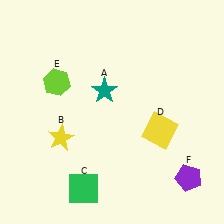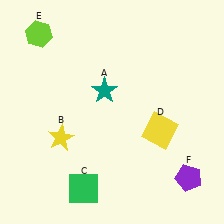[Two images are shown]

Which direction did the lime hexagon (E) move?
The lime hexagon (E) moved up.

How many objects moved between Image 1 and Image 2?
1 object moved between the two images.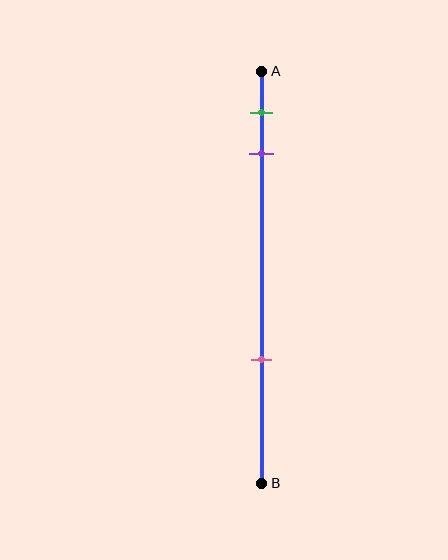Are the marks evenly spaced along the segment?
No, the marks are not evenly spaced.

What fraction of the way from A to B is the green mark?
The green mark is approximately 10% (0.1) of the way from A to B.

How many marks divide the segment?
There are 3 marks dividing the segment.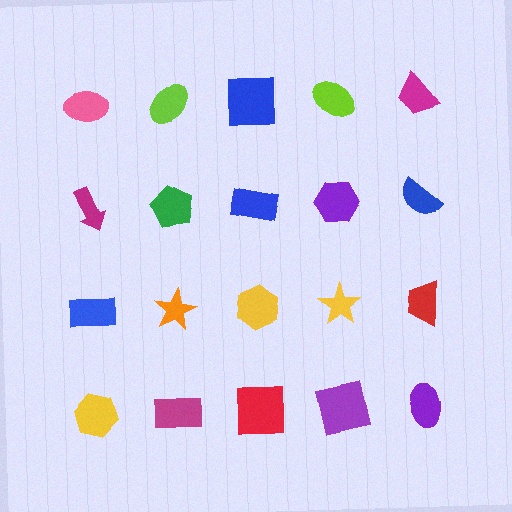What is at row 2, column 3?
A blue rectangle.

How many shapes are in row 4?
5 shapes.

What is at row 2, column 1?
A magenta arrow.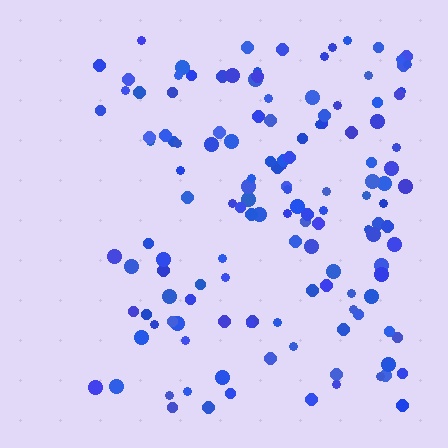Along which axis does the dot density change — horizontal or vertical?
Horizontal.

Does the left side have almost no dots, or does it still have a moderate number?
Still a moderate number, just noticeably fewer than the right.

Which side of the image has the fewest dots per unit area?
The left.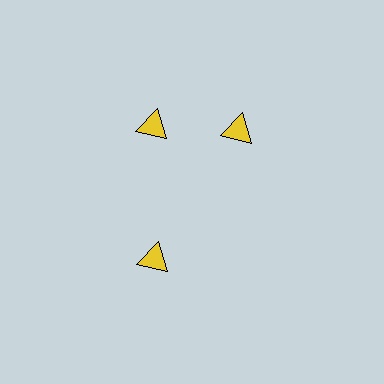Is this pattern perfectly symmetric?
No. The 3 yellow triangles are arranged in a ring, but one element near the 3 o'clock position is rotated out of alignment along the ring, breaking the 3-fold rotational symmetry.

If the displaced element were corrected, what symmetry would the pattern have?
It would have 3-fold rotational symmetry — the pattern would map onto itself every 120 degrees.